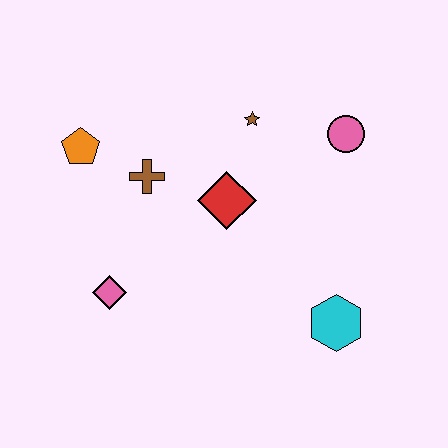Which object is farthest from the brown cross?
The cyan hexagon is farthest from the brown cross.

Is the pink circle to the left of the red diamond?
No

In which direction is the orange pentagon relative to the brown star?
The orange pentagon is to the left of the brown star.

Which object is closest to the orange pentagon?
The brown cross is closest to the orange pentagon.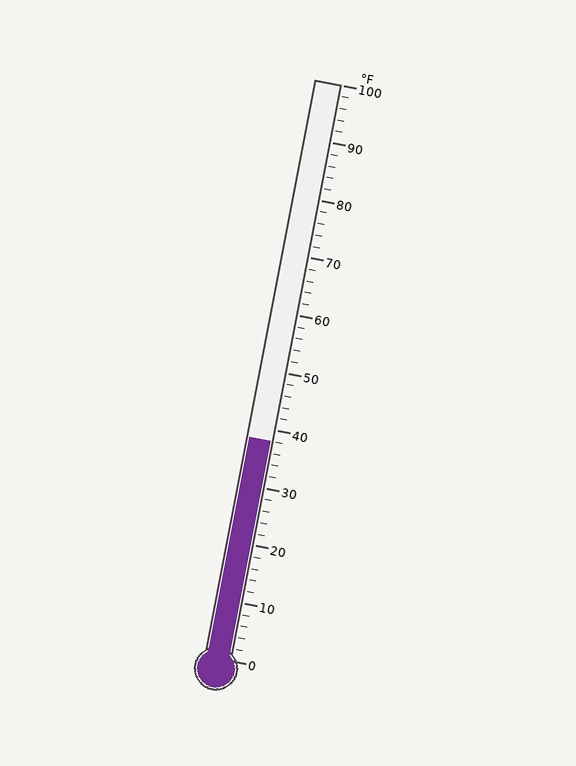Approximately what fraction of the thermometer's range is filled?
The thermometer is filled to approximately 40% of its range.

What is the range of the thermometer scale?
The thermometer scale ranges from 0°F to 100°F.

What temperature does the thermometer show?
The thermometer shows approximately 38°F.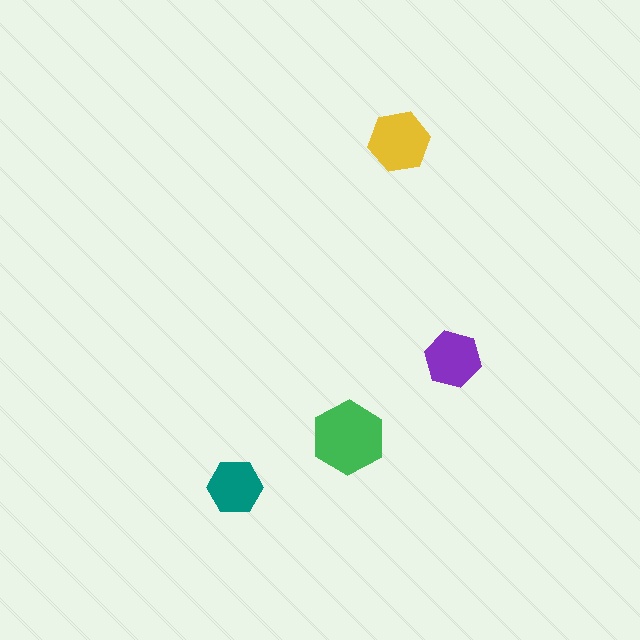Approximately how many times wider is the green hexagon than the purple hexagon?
About 1.5 times wider.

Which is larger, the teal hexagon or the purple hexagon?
The purple one.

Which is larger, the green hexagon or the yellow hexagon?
The green one.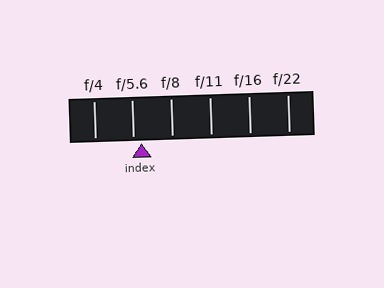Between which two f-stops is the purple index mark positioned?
The index mark is between f/5.6 and f/8.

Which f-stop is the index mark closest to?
The index mark is closest to f/5.6.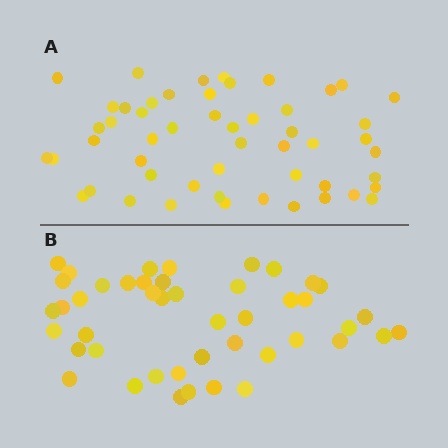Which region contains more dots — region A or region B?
Region A (the top region) has more dots.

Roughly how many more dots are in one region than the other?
Region A has roughly 8 or so more dots than region B.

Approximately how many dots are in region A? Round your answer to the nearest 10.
About 50 dots. (The exact count is 52, which rounds to 50.)